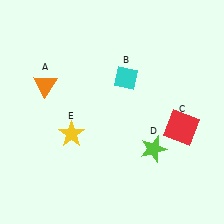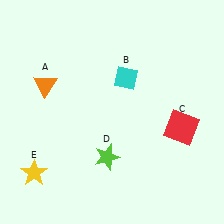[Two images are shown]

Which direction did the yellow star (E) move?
The yellow star (E) moved down.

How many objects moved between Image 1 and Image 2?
2 objects moved between the two images.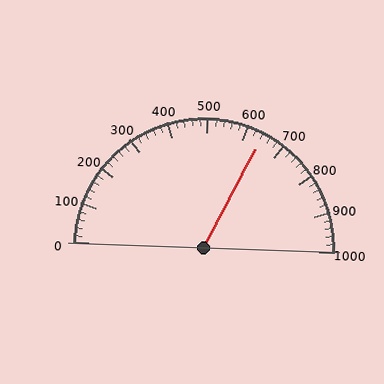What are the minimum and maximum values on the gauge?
The gauge ranges from 0 to 1000.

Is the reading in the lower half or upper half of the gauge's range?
The reading is in the upper half of the range (0 to 1000).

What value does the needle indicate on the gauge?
The needle indicates approximately 640.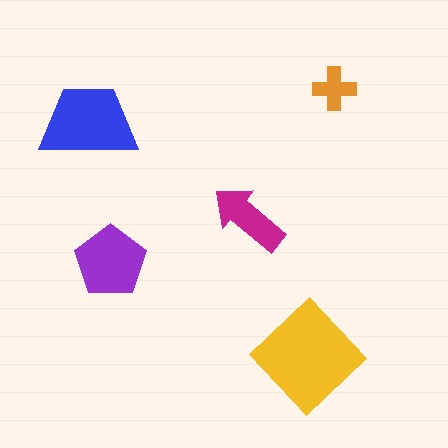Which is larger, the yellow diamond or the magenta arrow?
The yellow diamond.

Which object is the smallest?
The orange cross.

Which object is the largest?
The yellow diamond.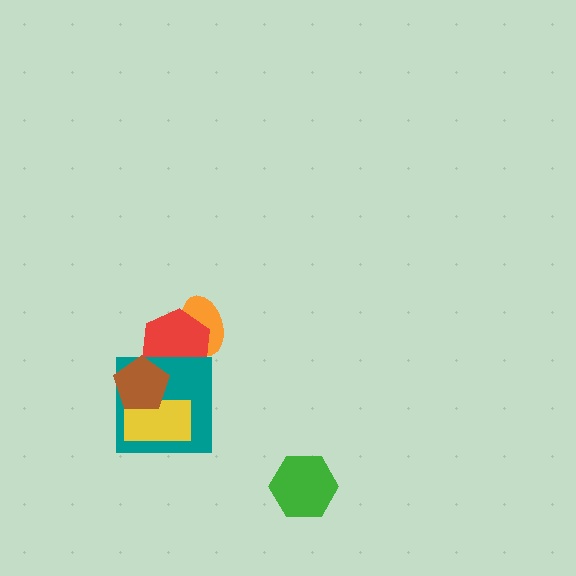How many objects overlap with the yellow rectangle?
2 objects overlap with the yellow rectangle.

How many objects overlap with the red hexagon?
3 objects overlap with the red hexagon.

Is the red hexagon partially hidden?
Yes, it is partially covered by another shape.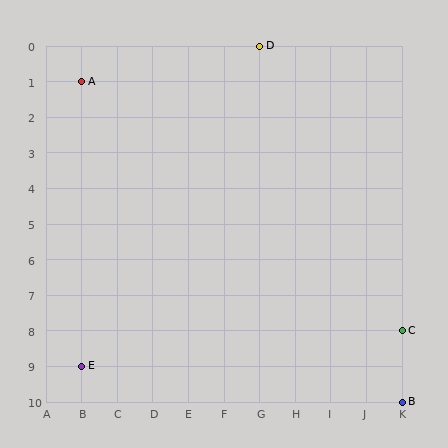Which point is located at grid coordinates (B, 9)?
Point E is at (B, 9).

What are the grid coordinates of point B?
Point B is at grid coordinates (K, 10).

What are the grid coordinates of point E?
Point E is at grid coordinates (B, 9).